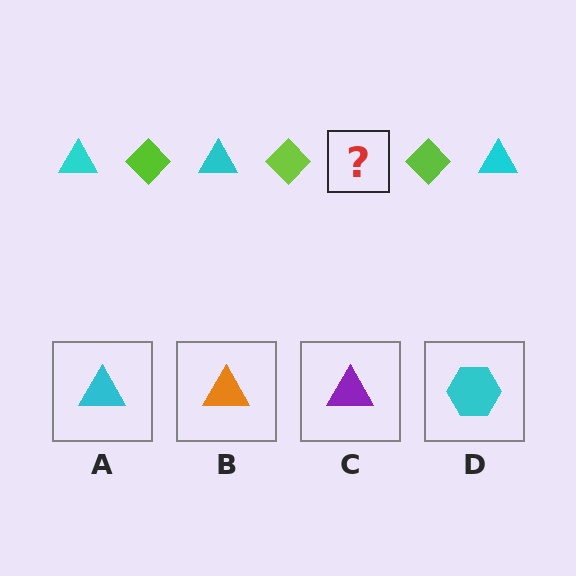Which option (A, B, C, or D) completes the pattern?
A.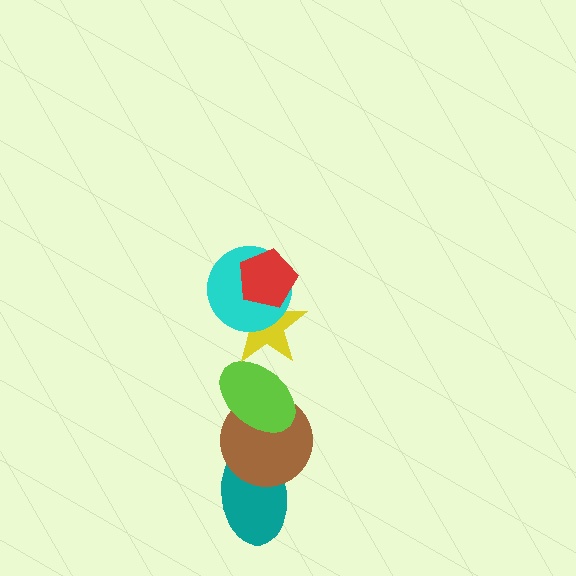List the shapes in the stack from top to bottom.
From top to bottom: the red pentagon, the cyan circle, the yellow star, the lime ellipse, the brown circle, the teal ellipse.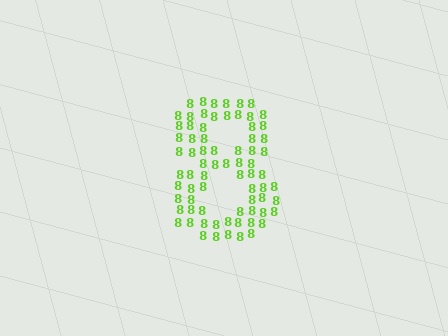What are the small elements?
The small elements are digit 8's.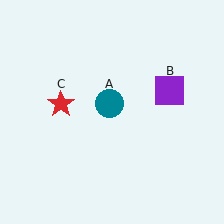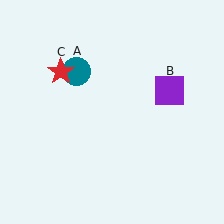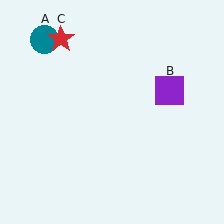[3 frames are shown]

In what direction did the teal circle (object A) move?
The teal circle (object A) moved up and to the left.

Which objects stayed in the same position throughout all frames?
Purple square (object B) remained stationary.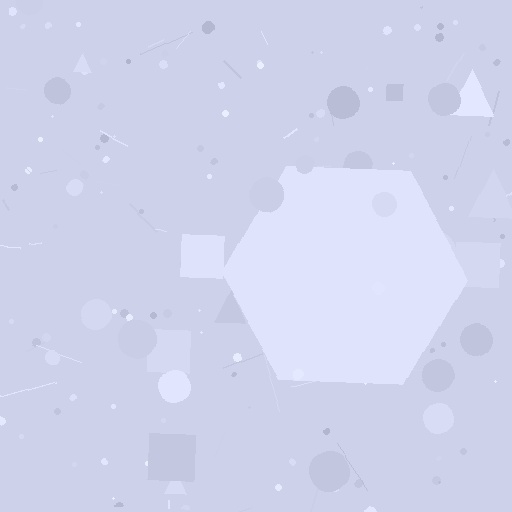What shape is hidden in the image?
A hexagon is hidden in the image.